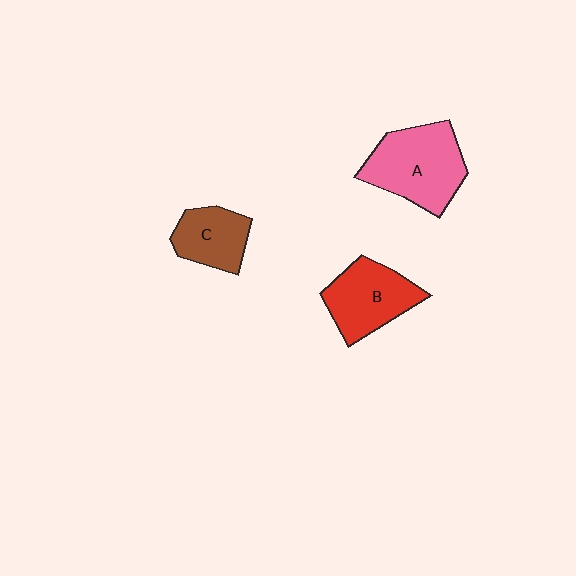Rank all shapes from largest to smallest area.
From largest to smallest: A (pink), B (red), C (brown).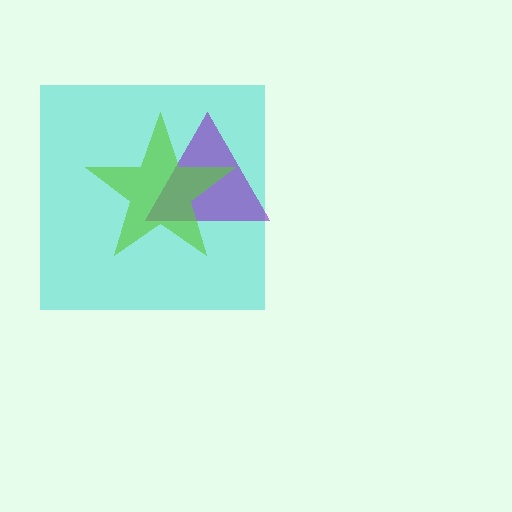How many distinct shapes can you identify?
There are 3 distinct shapes: a cyan square, a purple triangle, a lime star.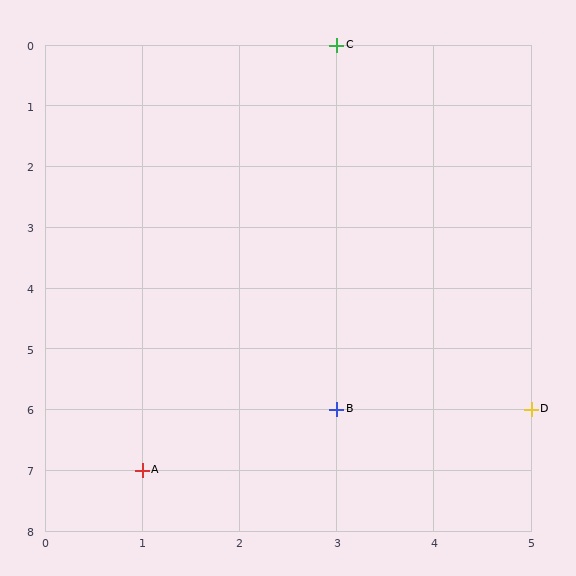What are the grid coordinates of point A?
Point A is at grid coordinates (1, 7).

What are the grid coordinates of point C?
Point C is at grid coordinates (3, 0).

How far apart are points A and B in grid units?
Points A and B are 2 columns and 1 row apart (about 2.2 grid units diagonally).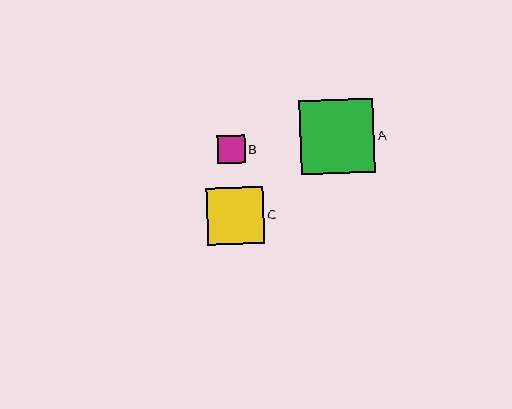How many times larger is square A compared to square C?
Square A is approximately 1.3 times the size of square C.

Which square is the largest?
Square A is the largest with a size of approximately 74 pixels.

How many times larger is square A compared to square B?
Square A is approximately 2.7 times the size of square B.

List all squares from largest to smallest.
From largest to smallest: A, C, B.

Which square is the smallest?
Square B is the smallest with a size of approximately 28 pixels.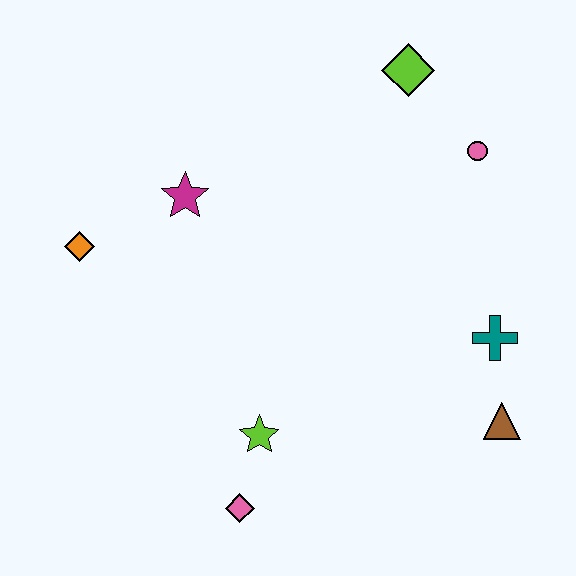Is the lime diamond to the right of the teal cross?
No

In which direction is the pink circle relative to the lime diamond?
The pink circle is below the lime diamond.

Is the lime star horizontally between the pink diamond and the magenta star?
No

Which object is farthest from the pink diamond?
The lime diamond is farthest from the pink diamond.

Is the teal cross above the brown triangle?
Yes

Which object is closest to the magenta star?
The orange diamond is closest to the magenta star.